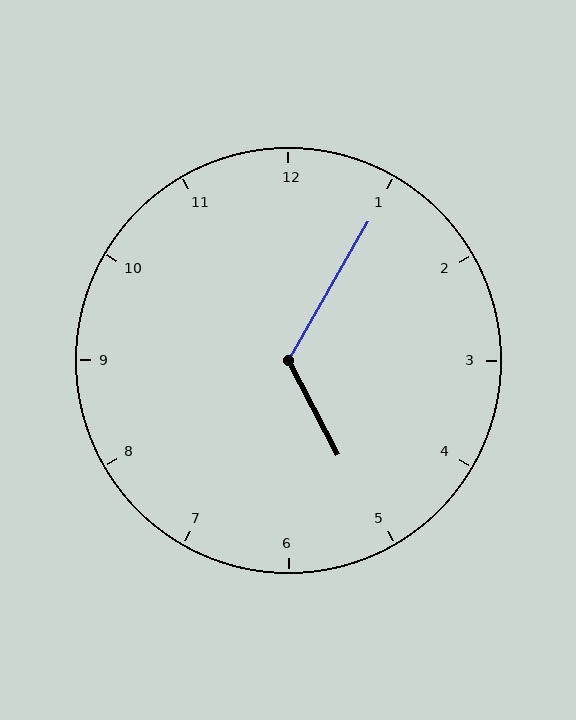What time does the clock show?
5:05.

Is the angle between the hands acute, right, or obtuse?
It is obtuse.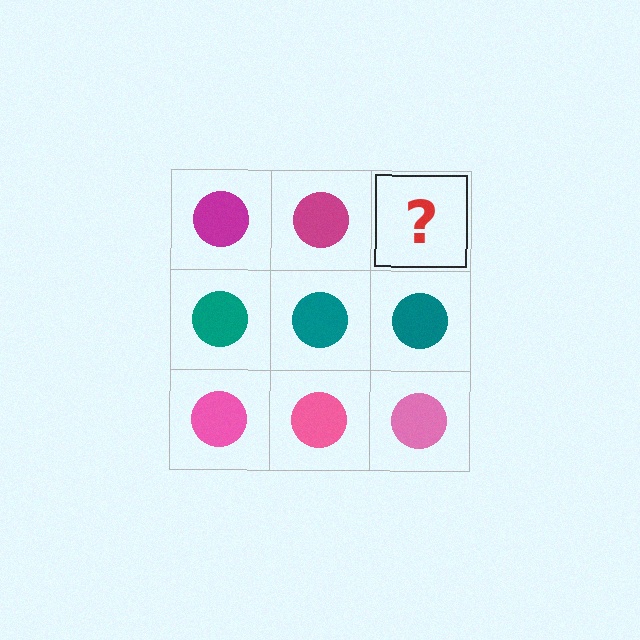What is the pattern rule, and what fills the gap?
The rule is that each row has a consistent color. The gap should be filled with a magenta circle.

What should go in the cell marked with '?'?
The missing cell should contain a magenta circle.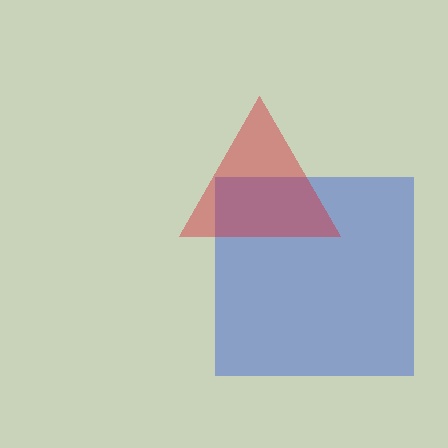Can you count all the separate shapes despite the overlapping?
Yes, there are 2 separate shapes.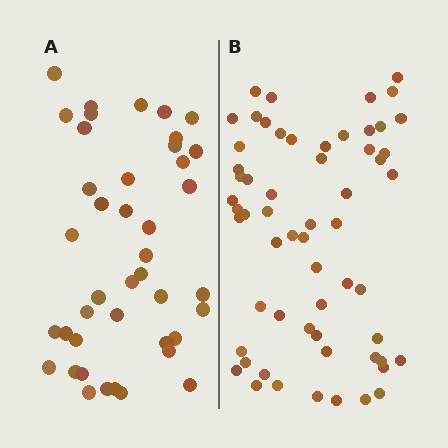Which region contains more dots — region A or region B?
Region B (the right region) has more dots.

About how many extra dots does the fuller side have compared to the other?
Region B has approximately 20 more dots than region A.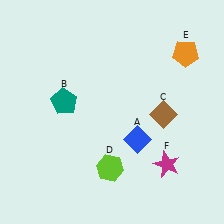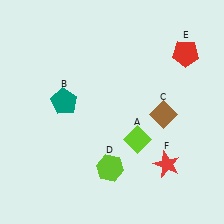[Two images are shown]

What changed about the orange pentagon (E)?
In Image 1, E is orange. In Image 2, it changed to red.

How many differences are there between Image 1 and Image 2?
There are 3 differences between the two images.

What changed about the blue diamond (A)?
In Image 1, A is blue. In Image 2, it changed to lime.